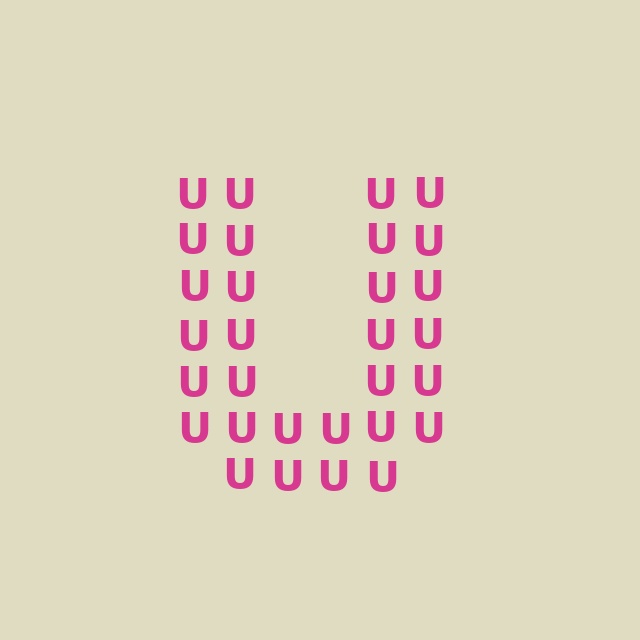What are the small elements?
The small elements are letter U's.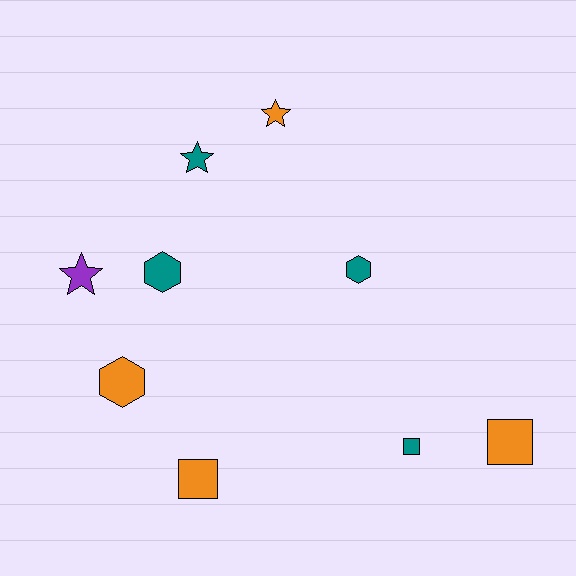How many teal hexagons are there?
There are 2 teal hexagons.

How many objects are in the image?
There are 9 objects.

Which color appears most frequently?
Orange, with 4 objects.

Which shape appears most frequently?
Square, with 3 objects.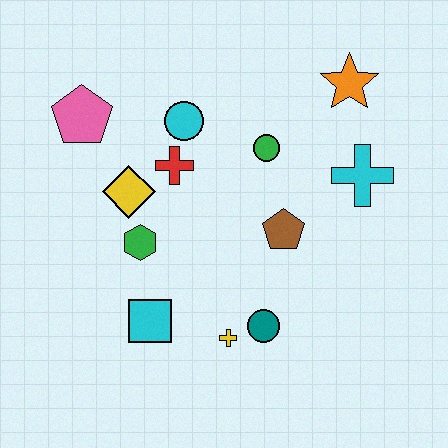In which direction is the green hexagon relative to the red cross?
The green hexagon is below the red cross.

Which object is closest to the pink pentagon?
The yellow diamond is closest to the pink pentagon.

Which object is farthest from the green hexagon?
The orange star is farthest from the green hexagon.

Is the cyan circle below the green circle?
No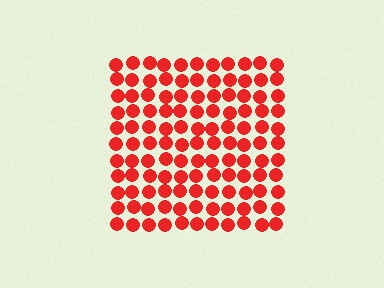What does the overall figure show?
The overall figure shows a square.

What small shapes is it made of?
It is made of small circles.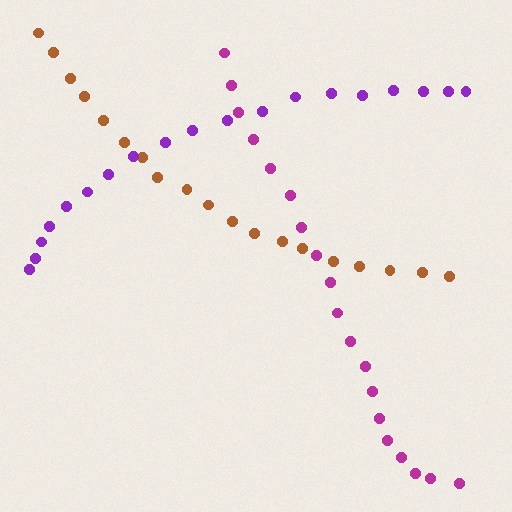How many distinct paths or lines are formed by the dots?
There are 3 distinct paths.